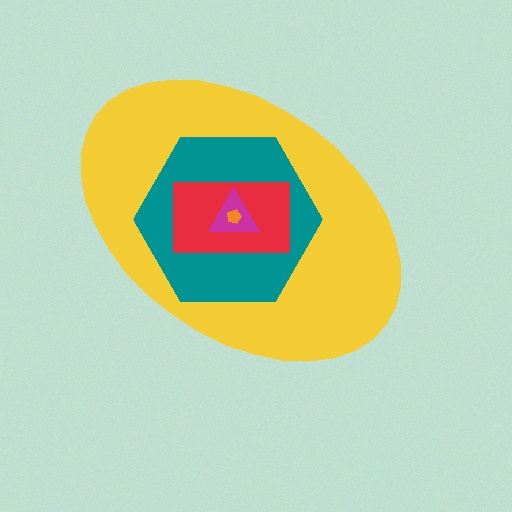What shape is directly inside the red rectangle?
The magenta triangle.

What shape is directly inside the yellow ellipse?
The teal hexagon.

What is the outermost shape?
The yellow ellipse.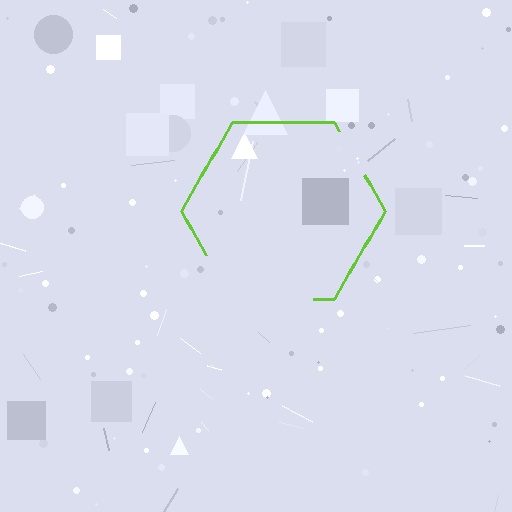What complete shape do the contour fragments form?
The contour fragments form a hexagon.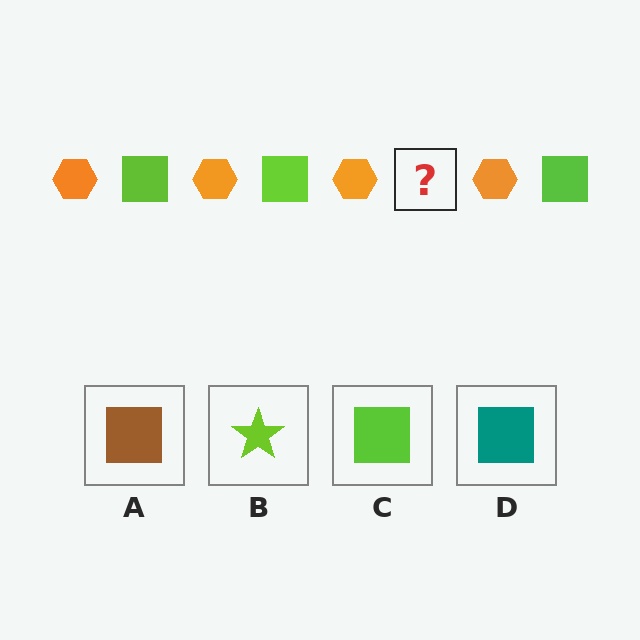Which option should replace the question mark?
Option C.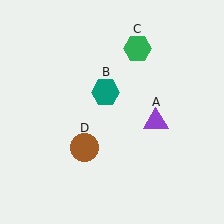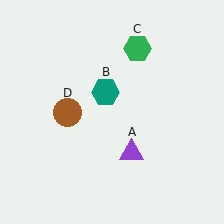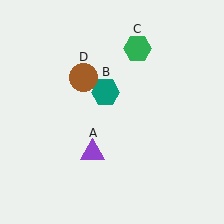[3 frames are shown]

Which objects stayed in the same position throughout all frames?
Teal hexagon (object B) and green hexagon (object C) remained stationary.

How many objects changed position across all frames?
2 objects changed position: purple triangle (object A), brown circle (object D).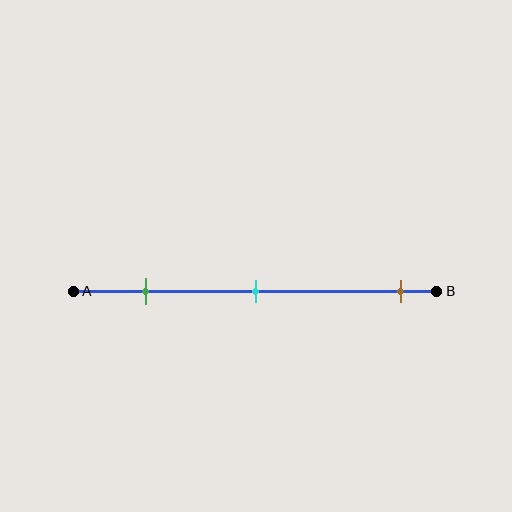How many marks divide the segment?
There are 3 marks dividing the segment.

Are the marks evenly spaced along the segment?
No, the marks are not evenly spaced.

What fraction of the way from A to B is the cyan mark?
The cyan mark is approximately 50% (0.5) of the way from A to B.